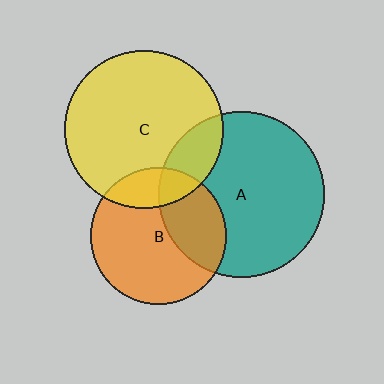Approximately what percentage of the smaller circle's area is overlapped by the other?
Approximately 20%.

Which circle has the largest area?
Circle A (teal).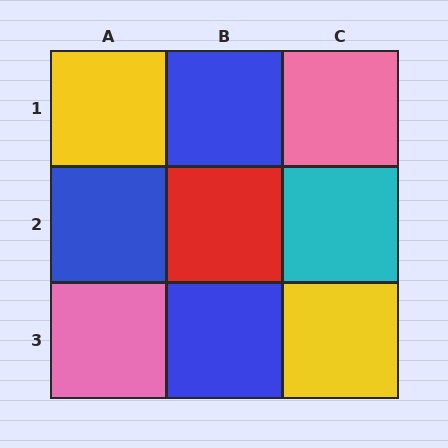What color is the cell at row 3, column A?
Pink.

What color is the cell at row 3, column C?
Yellow.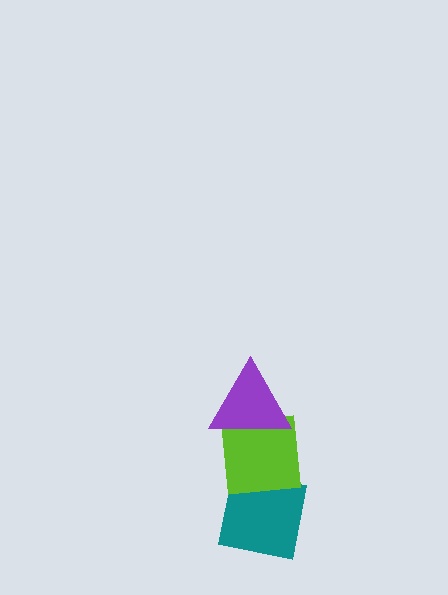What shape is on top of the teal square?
The lime square is on top of the teal square.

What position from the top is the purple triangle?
The purple triangle is 1st from the top.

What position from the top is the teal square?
The teal square is 3rd from the top.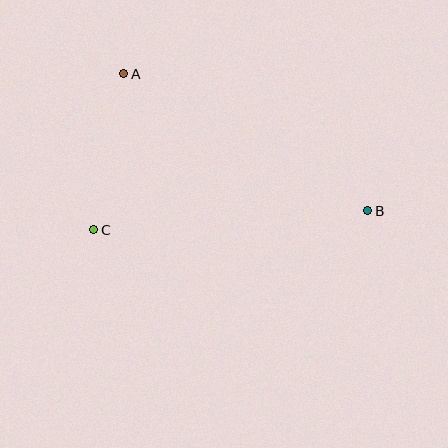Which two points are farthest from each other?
Points A and B are farthest from each other.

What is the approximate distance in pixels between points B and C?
The distance between B and C is approximately 274 pixels.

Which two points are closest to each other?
Points A and C are closest to each other.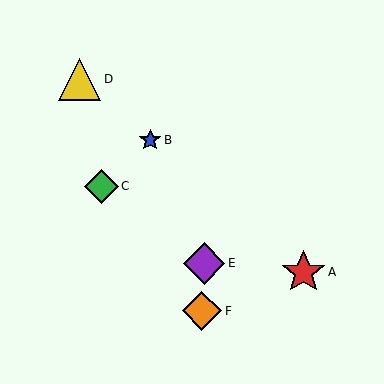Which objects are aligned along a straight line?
Objects A, B, D are aligned along a straight line.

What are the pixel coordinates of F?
Object F is at (202, 311).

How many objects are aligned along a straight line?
3 objects (A, B, D) are aligned along a straight line.